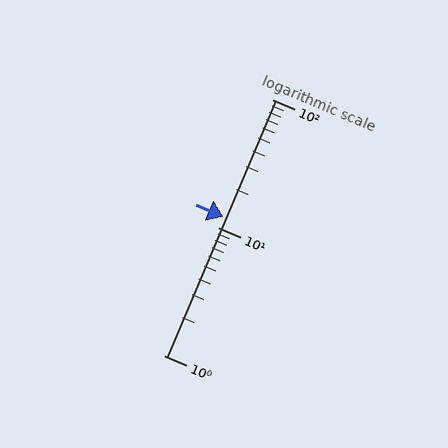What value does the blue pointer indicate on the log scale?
The pointer indicates approximately 12.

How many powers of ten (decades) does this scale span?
The scale spans 2 decades, from 1 to 100.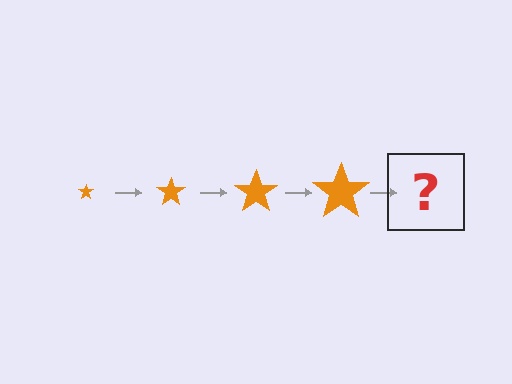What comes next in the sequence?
The next element should be an orange star, larger than the previous one.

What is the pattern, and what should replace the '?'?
The pattern is that the star gets progressively larger each step. The '?' should be an orange star, larger than the previous one.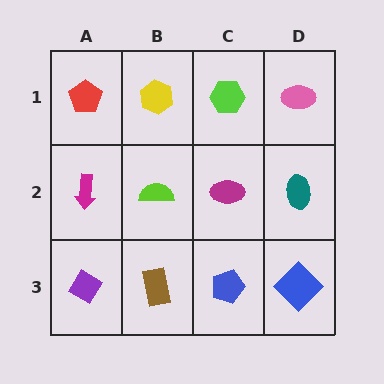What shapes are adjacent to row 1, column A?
A magenta arrow (row 2, column A), a yellow hexagon (row 1, column B).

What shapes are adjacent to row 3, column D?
A teal ellipse (row 2, column D), a blue pentagon (row 3, column C).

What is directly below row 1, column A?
A magenta arrow.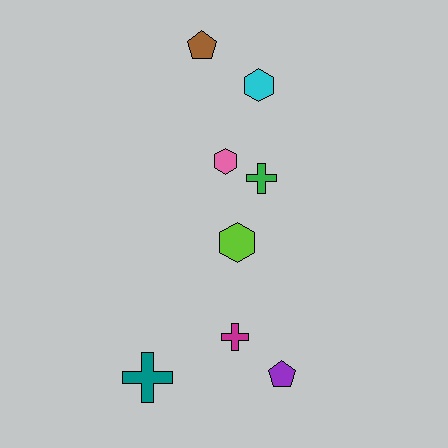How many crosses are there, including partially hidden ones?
There are 3 crosses.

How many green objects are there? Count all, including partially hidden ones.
There is 1 green object.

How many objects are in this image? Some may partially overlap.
There are 8 objects.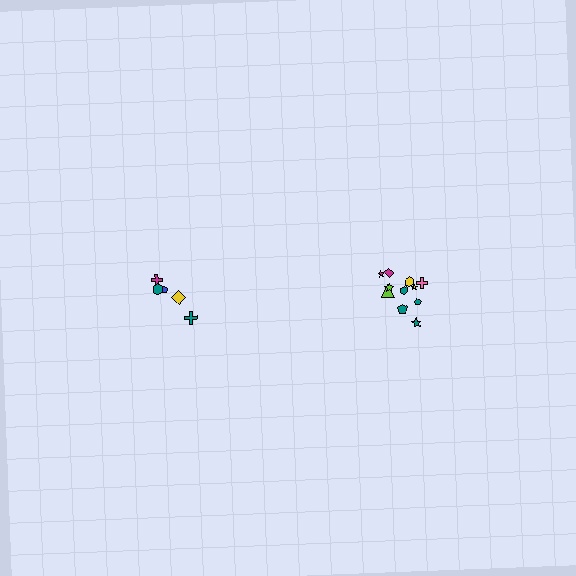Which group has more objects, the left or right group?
The right group.